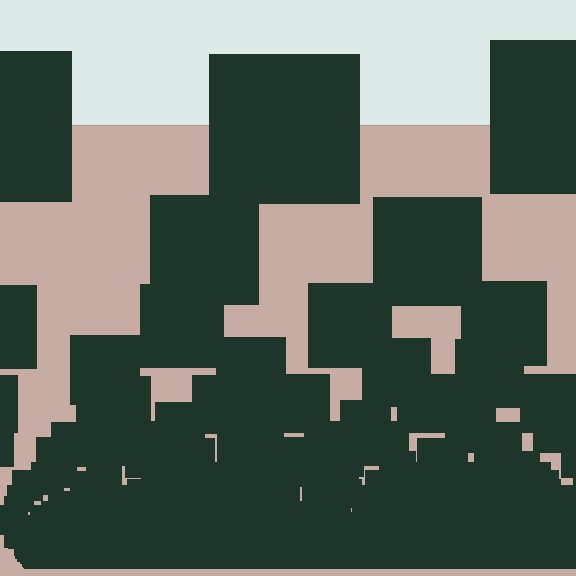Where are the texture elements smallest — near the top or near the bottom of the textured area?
Near the bottom.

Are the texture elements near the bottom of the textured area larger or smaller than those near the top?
Smaller. The gradient is inverted — elements near the bottom are smaller and denser.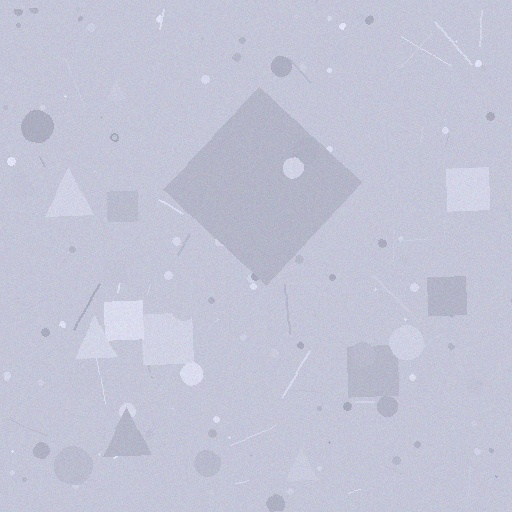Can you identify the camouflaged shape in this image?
The camouflaged shape is a diamond.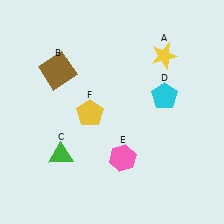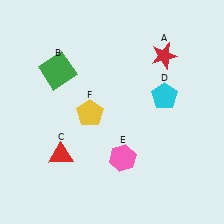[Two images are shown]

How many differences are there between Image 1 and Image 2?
There are 3 differences between the two images.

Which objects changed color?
A changed from yellow to red. B changed from brown to green. C changed from green to red.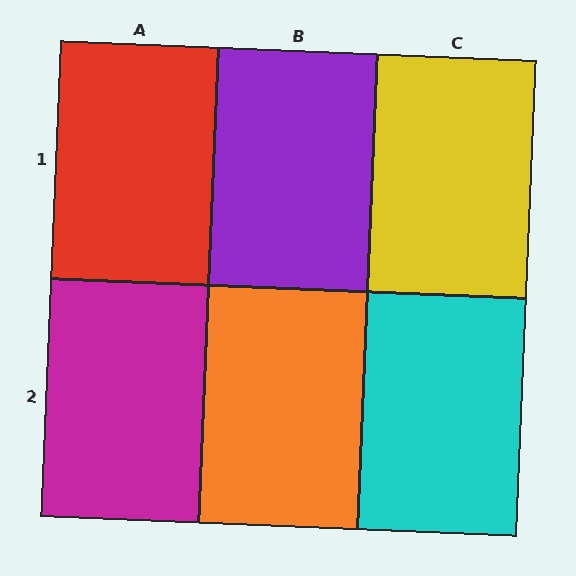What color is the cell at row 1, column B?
Purple.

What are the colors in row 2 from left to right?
Magenta, orange, cyan.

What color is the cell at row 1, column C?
Yellow.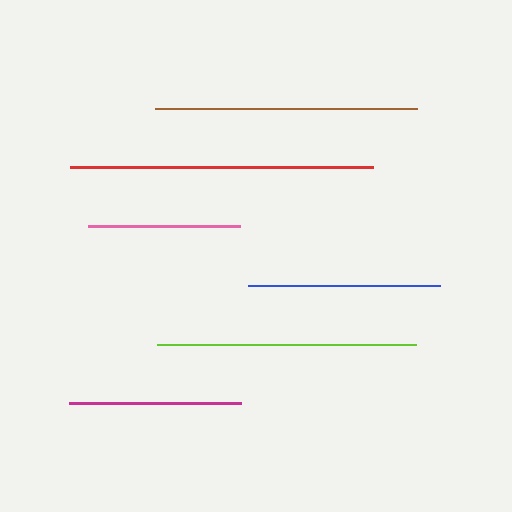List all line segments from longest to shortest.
From longest to shortest: red, brown, lime, blue, magenta, pink.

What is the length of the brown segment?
The brown segment is approximately 262 pixels long.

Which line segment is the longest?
The red line is the longest at approximately 303 pixels.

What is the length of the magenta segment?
The magenta segment is approximately 172 pixels long.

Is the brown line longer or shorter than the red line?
The red line is longer than the brown line.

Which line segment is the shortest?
The pink line is the shortest at approximately 152 pixels.